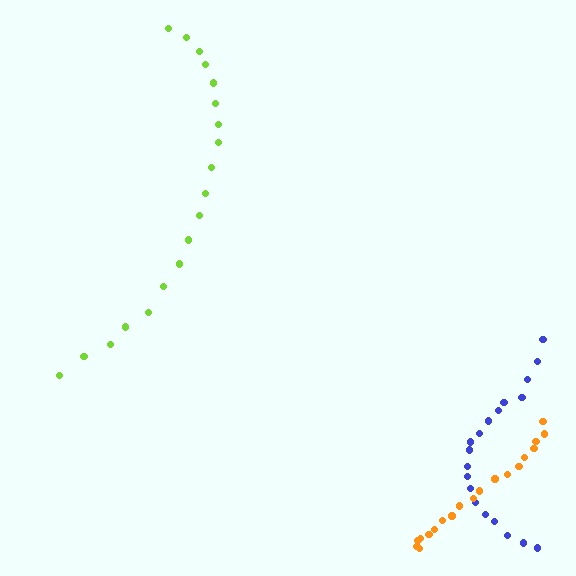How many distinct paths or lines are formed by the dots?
There are 3 distinct paths.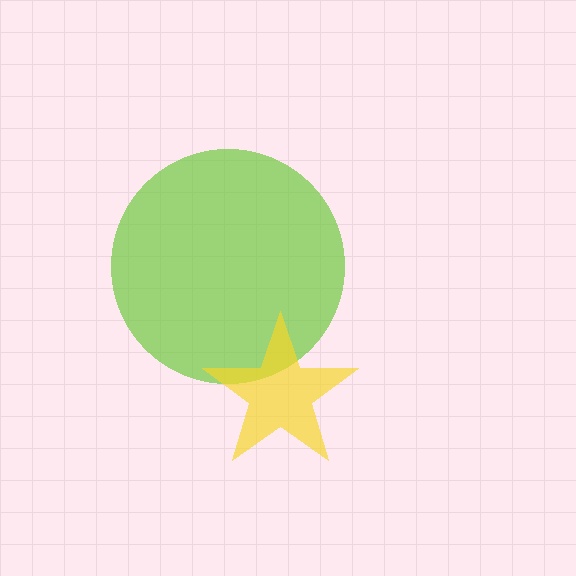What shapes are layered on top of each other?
The layered shapes are: a lime circle, a yellow star.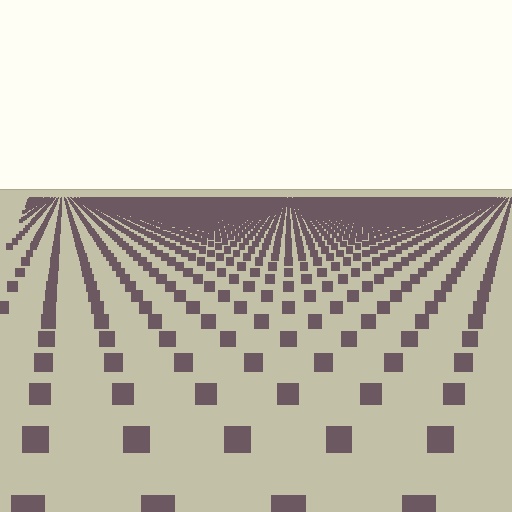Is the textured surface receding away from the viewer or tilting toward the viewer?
The surface is receding away from the viewer. Texture elements get smaller and denser toward the top.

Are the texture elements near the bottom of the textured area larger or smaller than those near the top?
Larger. Near the bottom, elements are closer to the viewer and appear at a bigger on-screen size.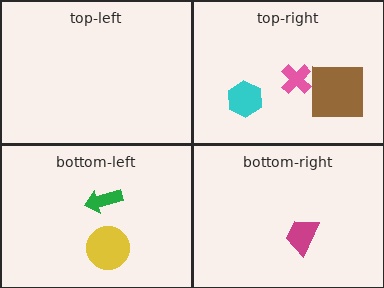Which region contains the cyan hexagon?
The top-right region.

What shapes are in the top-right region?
The brown square, the cyan hexagon, the pink cross.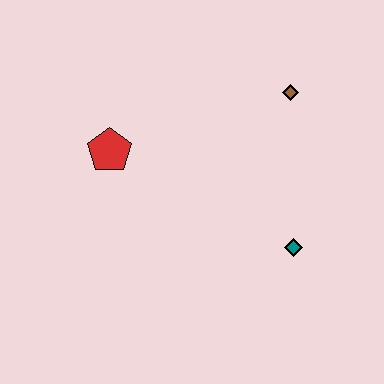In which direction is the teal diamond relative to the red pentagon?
The teal diamond is to the right of the red pentagon.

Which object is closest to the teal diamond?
The brown diamond is closest to the teal diamond.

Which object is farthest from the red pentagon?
The teal diamond is farthest from the red pentagon.